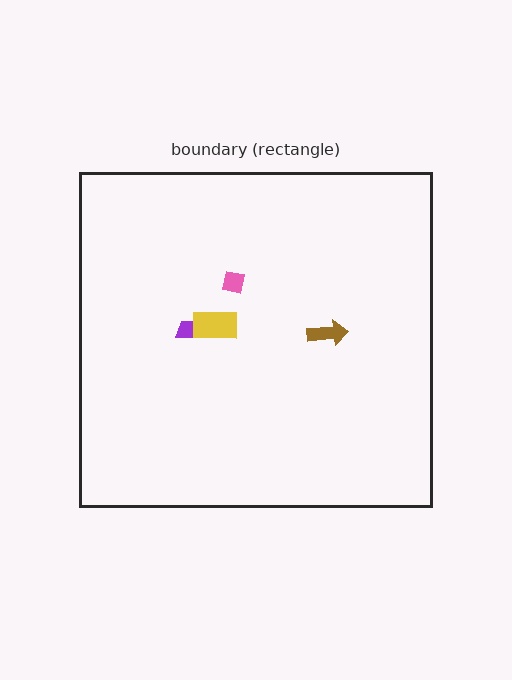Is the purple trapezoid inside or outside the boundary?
Inside.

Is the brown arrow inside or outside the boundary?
Inside.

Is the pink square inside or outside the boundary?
Inside.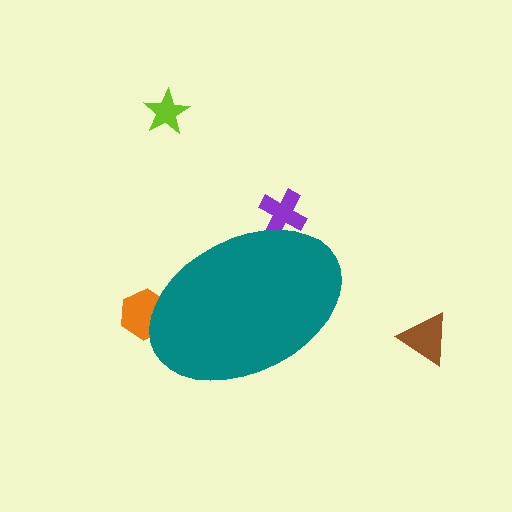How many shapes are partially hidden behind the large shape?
2 shapes are partially hidden.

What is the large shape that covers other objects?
A teal ellipse.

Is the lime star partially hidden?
No, the lime star is fully visible.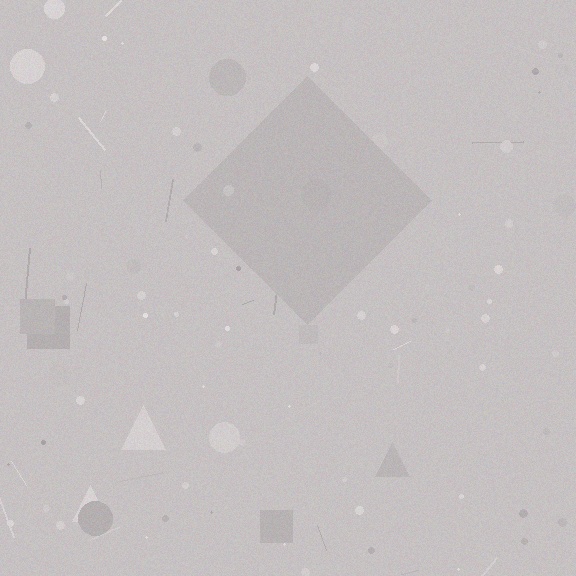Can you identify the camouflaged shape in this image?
The camouflaged shape is a diamond.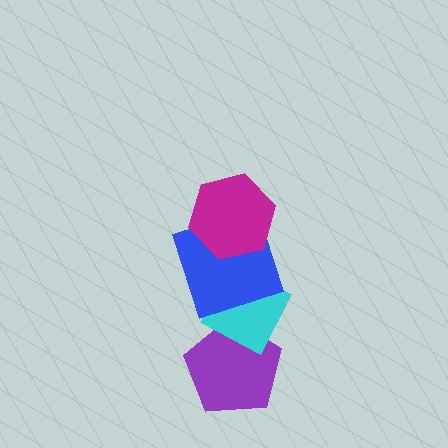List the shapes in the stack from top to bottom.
From top to bottom: the magenta hexagon, the blue square, the cyan diamond, the purple pentagon.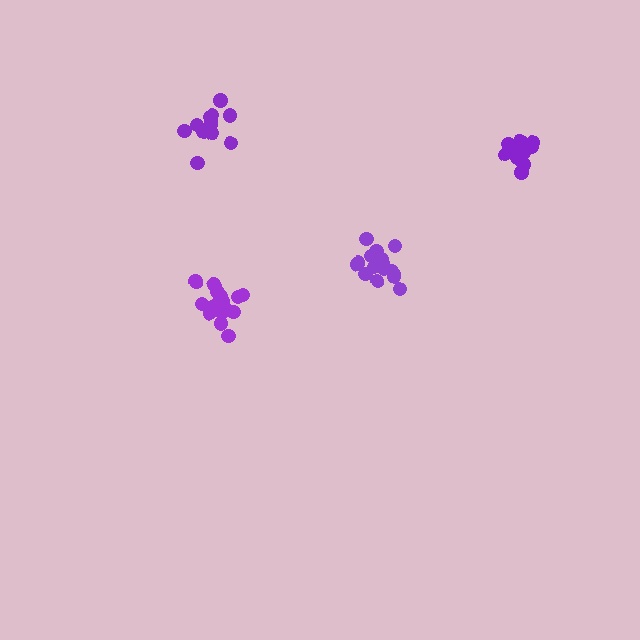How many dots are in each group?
Group 1: 17 dots, Group 2: 11 dots, Group 3: 17 dots, Group 4: 12 dots (57 total).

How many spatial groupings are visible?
There are 4 spatial groupings.